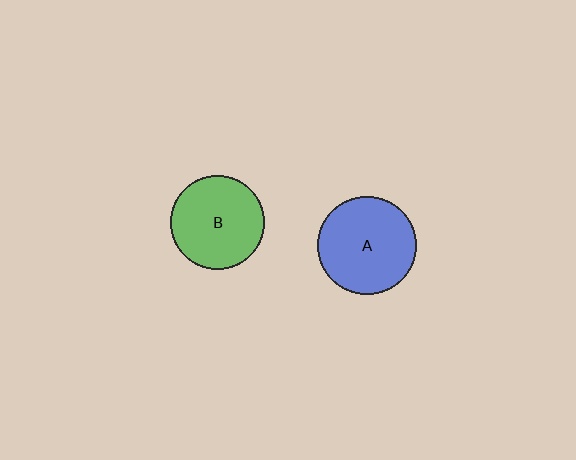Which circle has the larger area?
Circle A (blue).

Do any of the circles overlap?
No, none of the circles overlap.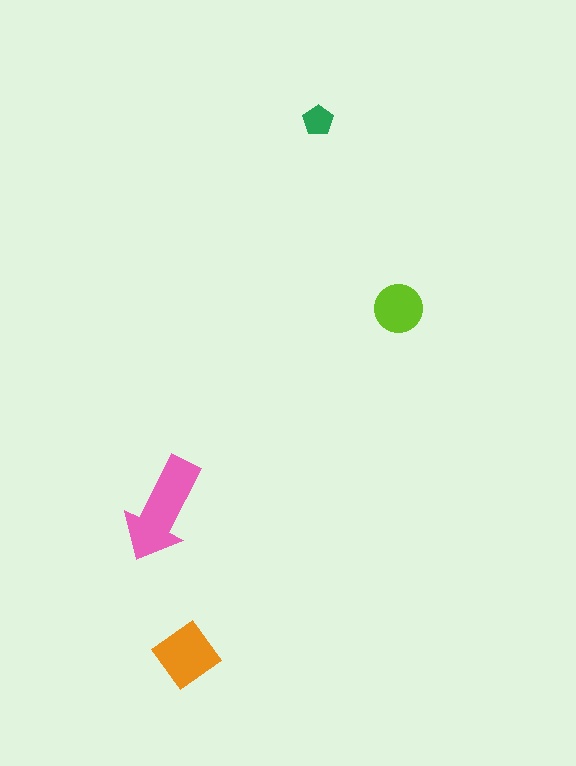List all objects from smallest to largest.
The green pentagon, the lime circle, the orange diamond, the pink arrow.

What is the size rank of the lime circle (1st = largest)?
3rd.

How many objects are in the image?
There are 4 objects in the image.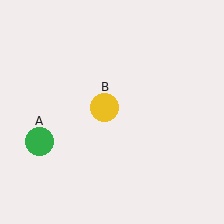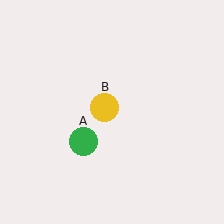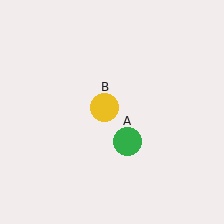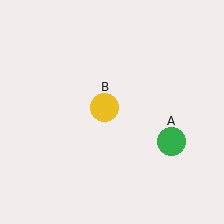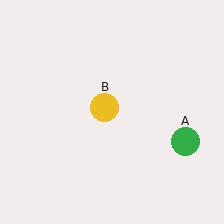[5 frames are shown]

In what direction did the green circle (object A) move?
The green circle (object A) moved right.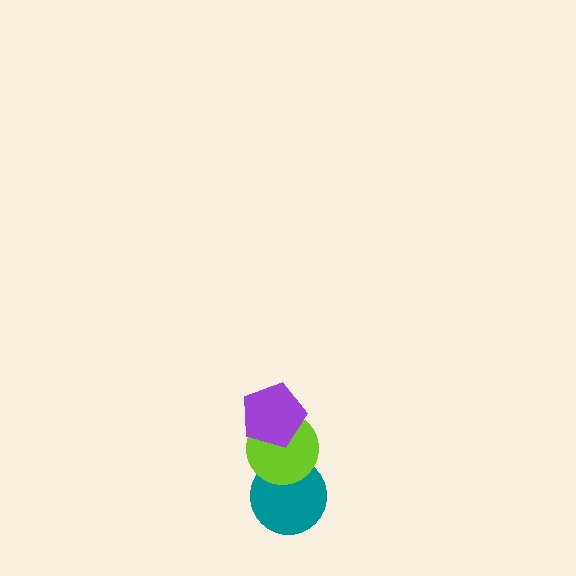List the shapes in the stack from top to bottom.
From top to bottom: the purple pentagon, the lime circle, the teal circle.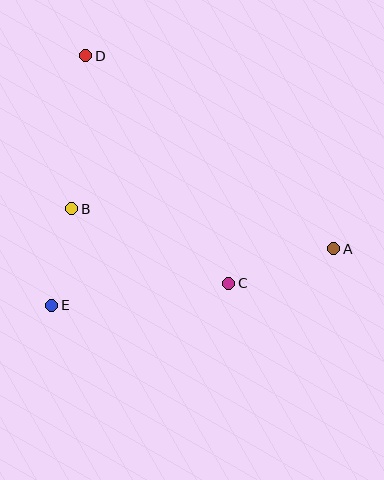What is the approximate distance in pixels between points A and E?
The distance between A and E is approximately 288 pixels.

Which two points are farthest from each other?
Points A and D are farthest from each other.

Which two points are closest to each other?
Points B and E are closest to each other.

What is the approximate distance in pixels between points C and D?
The distance between C and D is approximately 269 pixels.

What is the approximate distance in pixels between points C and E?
The distance between C and E is approximately 178 pixels.